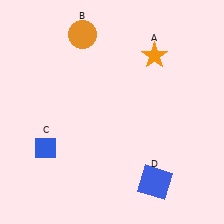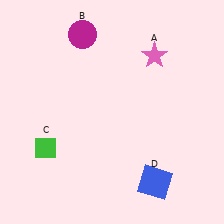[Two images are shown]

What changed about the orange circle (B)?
In Image 1, B is orange. In Image 2, it changed to magenta.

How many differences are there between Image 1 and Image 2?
There are 3 differences between the two images.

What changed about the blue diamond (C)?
In Image 1, C is blue. In Image 2, it changed to green.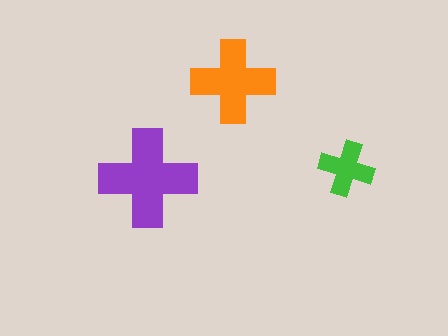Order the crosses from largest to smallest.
the purple one, the orange one, the green one.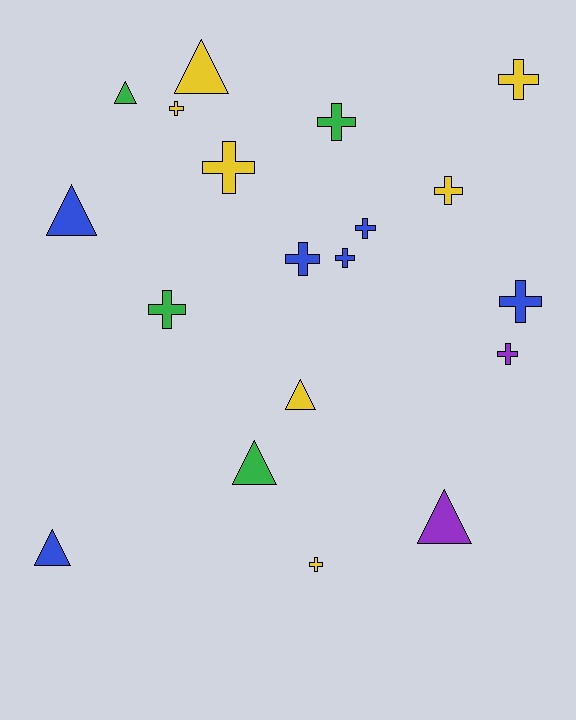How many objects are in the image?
There are 19 objects.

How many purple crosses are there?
There is 1 purple cross.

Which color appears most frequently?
Yellow, with 7 objects.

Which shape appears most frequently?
Cross, with 12 objects.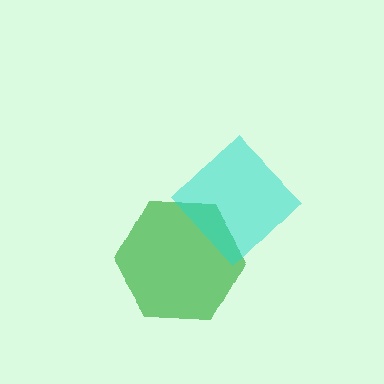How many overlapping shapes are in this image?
There are 2 overlapping shapes in the image.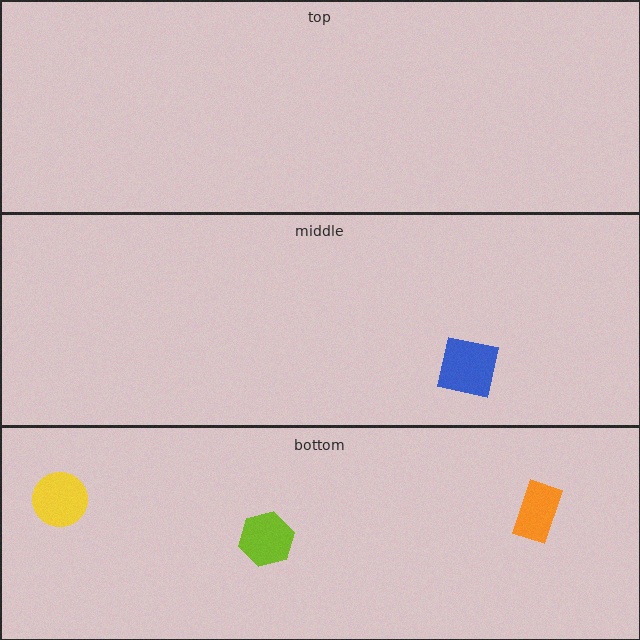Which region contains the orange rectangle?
The bottom region.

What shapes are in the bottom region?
The lime hexagon, the orange rectangle, the yellow circle.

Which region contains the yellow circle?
The bottom region.